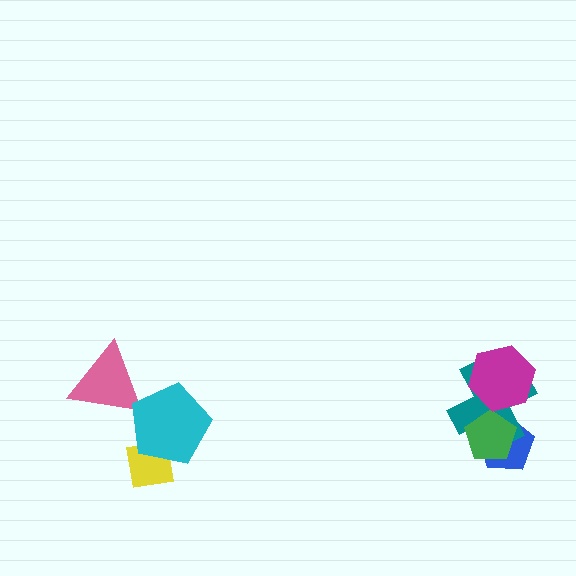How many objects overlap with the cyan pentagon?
2 objects overlap with the cyan pentagon.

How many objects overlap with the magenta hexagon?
1 object overlaps with the magenta hexagon.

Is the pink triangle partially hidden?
Yes, it is partially covered by another shape.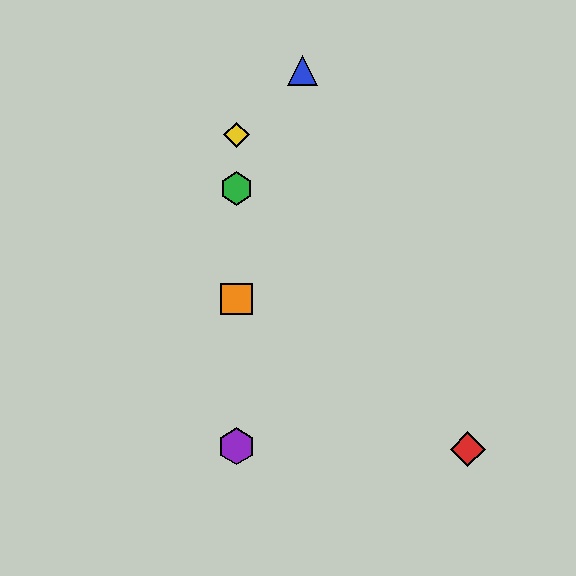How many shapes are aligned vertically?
4 shapes (the green hexagon, the yellow diamond, the purple hexagon, the orange square) are aligned vertically.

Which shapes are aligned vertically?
The green hexagon, the yellow diamond, the purple hexagon, the orange square are aligned vertically.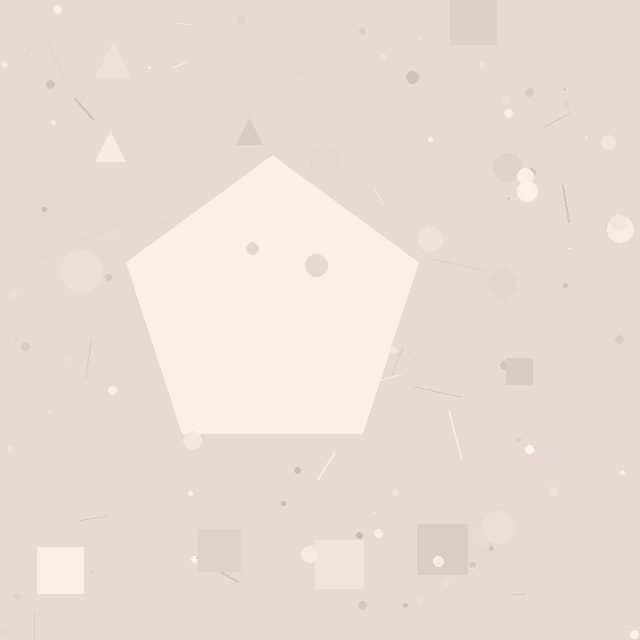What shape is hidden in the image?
A pentagon is hidden in the image.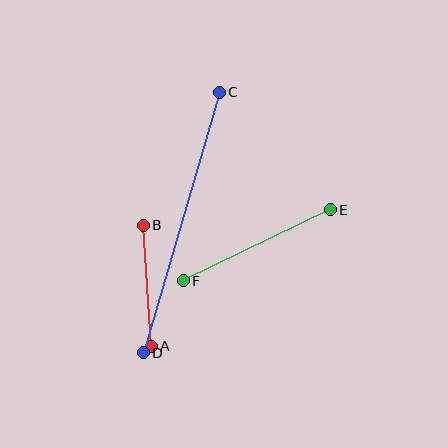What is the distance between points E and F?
The distance is approximately 163 pixels.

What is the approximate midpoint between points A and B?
The midpoint is at approximately (147, 286) pixels.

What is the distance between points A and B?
The distance is approximately 121 pixels.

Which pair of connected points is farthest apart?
Points C and D are farthest apart.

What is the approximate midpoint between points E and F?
The midpoint is at approximately (257, 245) pixels.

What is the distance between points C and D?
The distance is approximately 271 pixels.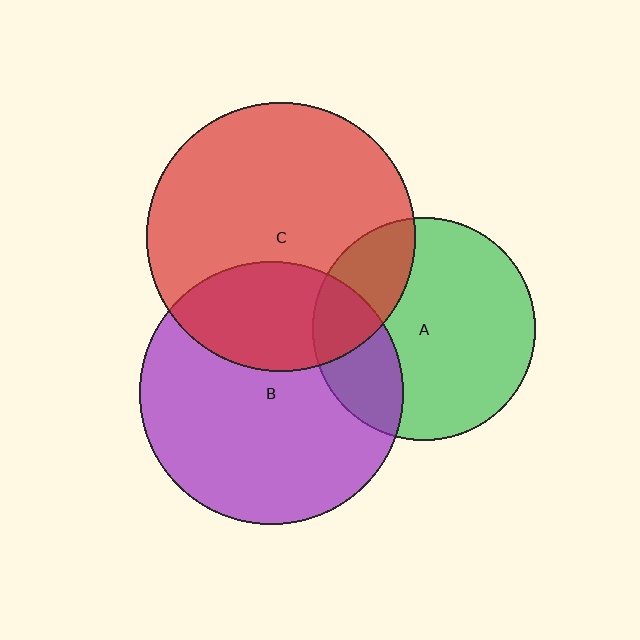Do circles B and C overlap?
Yes.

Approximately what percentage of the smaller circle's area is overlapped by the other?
Approximately 30%.